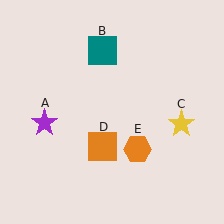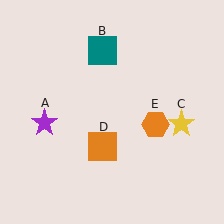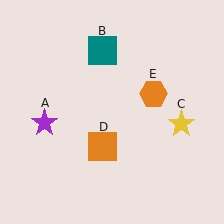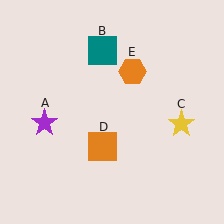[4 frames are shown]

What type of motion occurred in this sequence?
The orange hexagon (object E) rotated counterclockwise around the center of the scene.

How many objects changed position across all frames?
1 object changed position: orange hexagon (object E).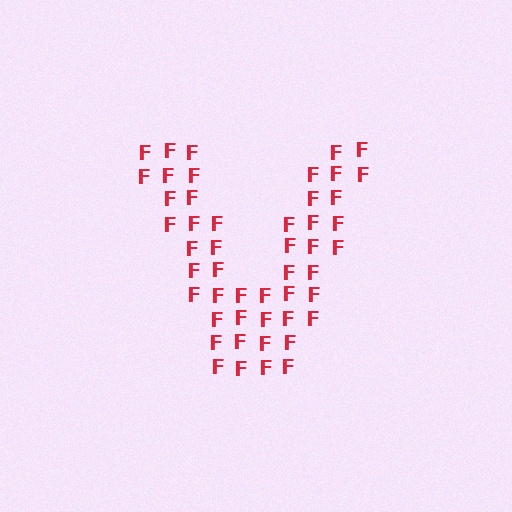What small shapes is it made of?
It is made of small letter F's.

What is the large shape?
The large shape is the letter V.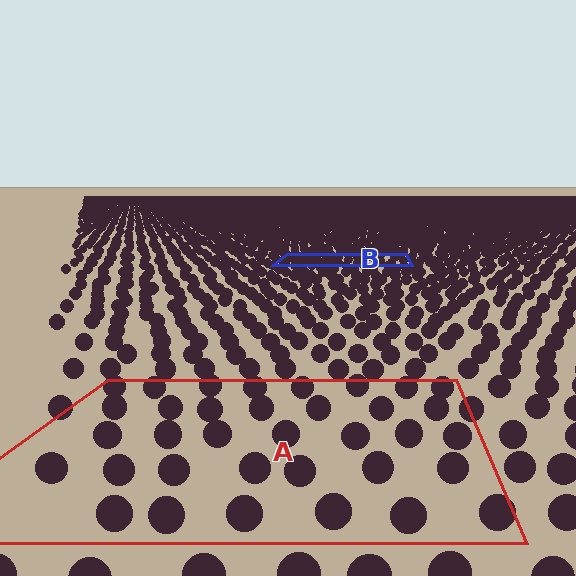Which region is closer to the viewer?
Region A is closer. The texture elements there are larger and more spread out.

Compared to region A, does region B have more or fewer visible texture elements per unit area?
Region B has more texture elements per unit area — they are packed more densely because it is farther away.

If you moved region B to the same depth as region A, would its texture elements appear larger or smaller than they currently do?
They would appear larger. At a closer depth, the same texture elements are projected at a bigger on-screen size.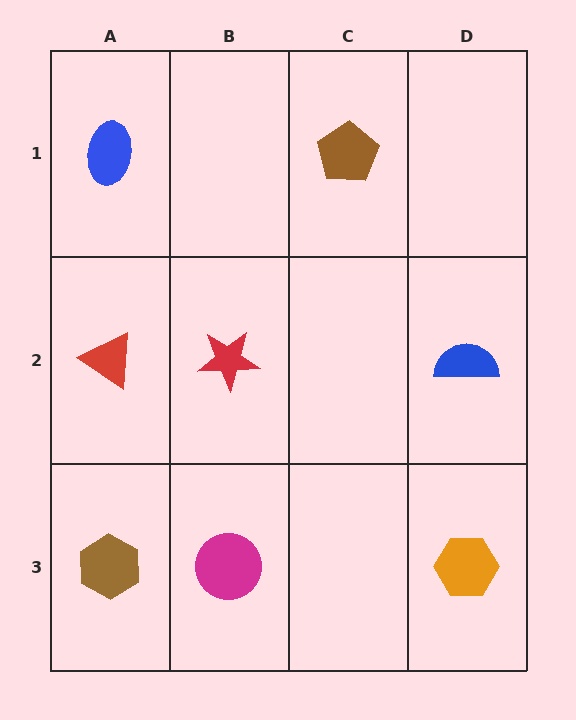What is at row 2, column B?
A red star.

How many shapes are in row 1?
2 shapes.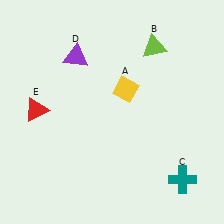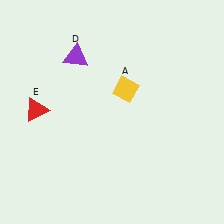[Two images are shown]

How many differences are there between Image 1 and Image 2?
There are 2 differences between the two images.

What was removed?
The lime triangle (B), the teal cross (C) were removed in Image 2.